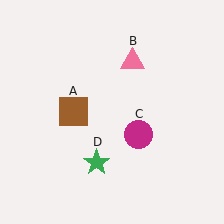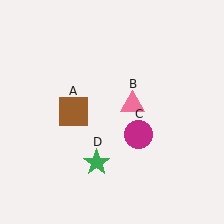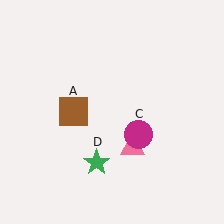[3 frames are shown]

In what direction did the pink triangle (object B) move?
The pink triangle (object B) moved down.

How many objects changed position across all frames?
1 object changed position: pink triangle (object B).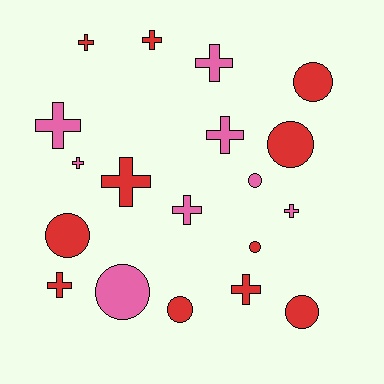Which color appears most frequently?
Red, with 11 objects.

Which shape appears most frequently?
Cross, with 11 objects.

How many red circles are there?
There are 6 red circles.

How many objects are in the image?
There are 19 objects.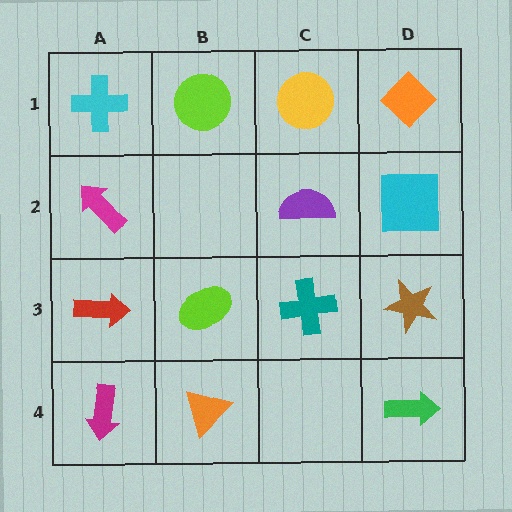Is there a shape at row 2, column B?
No, that cell is empty.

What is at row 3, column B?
A lime ellipse.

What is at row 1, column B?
A lime circle.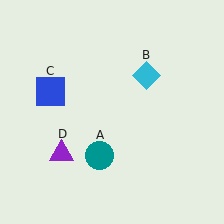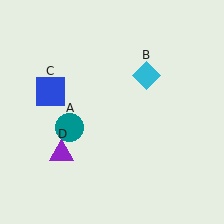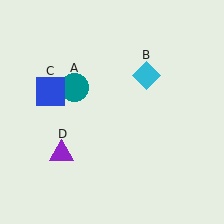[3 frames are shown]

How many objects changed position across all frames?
1 object changed position: teal circle (object A).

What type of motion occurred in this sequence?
The teal circle (object A) rotated clockwise around the center of the scene.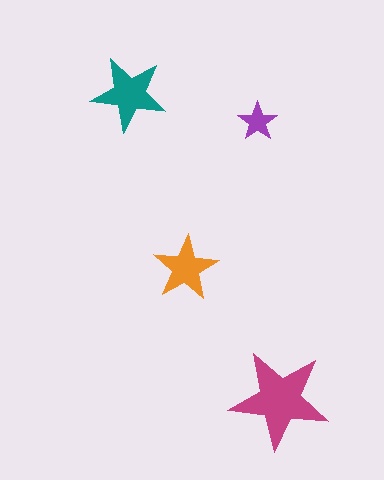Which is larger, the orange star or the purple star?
The orange one.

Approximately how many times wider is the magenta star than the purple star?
About 2.5 times wider.